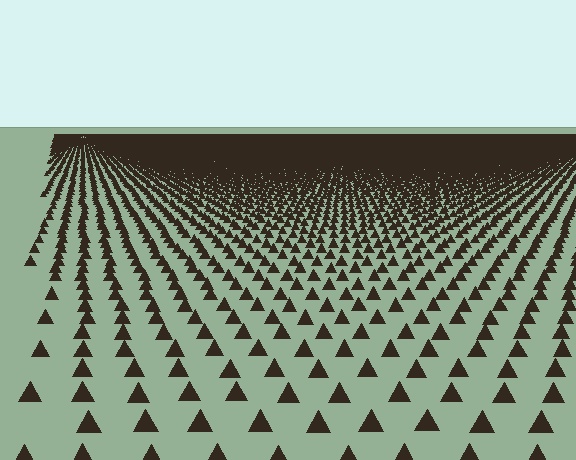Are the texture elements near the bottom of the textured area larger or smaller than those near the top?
Larger. Near the bottom, elements are closer to the viewer and appear at a bigger on-screen size.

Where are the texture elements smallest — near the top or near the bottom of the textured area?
Near the top.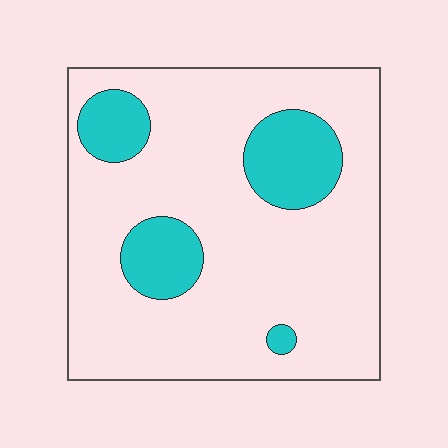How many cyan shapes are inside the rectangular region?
4.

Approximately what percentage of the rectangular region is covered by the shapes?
Approximately 20%.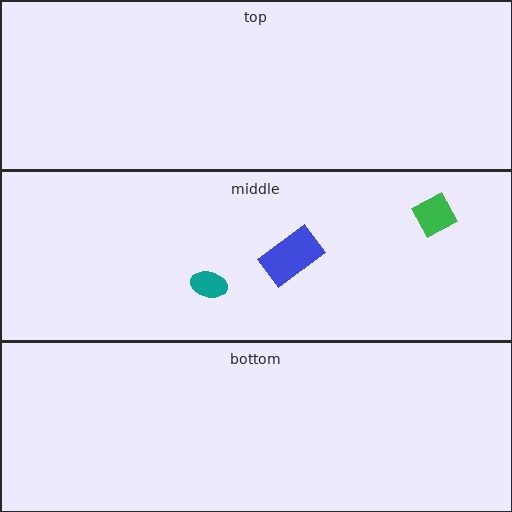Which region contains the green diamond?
The middle region.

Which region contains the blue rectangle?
The middle region.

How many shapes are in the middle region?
3.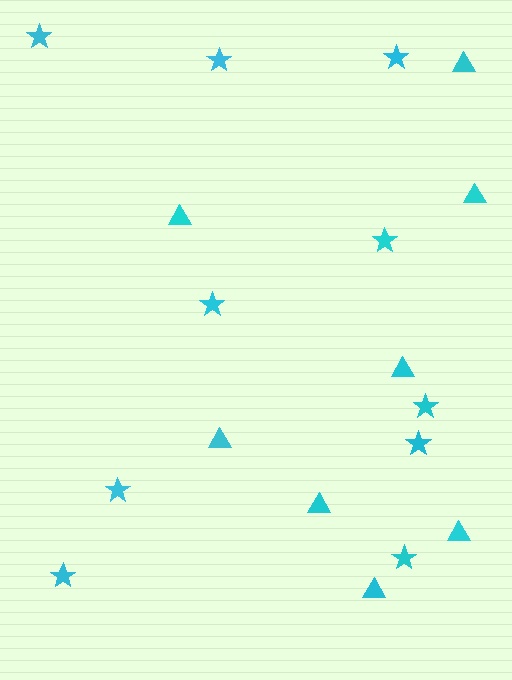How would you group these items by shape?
There are 2 groups: one group of stars (10) and one group of triangles (8).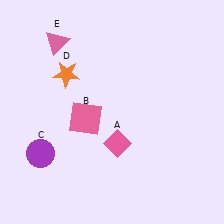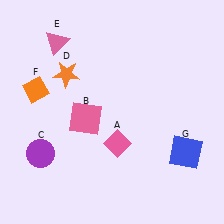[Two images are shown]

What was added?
An orange diamond (F), a blue square (G) were added in Image 2.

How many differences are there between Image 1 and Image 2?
There are 2 differences between the two images.